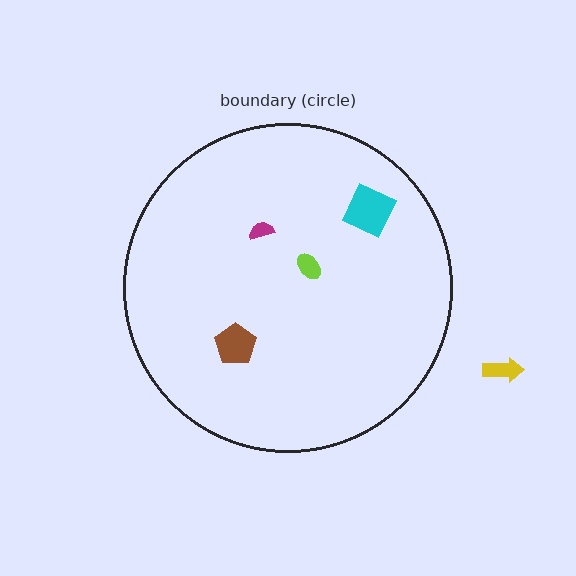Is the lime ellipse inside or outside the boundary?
Inside.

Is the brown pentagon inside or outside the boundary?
Inside.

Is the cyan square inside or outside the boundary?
Inside.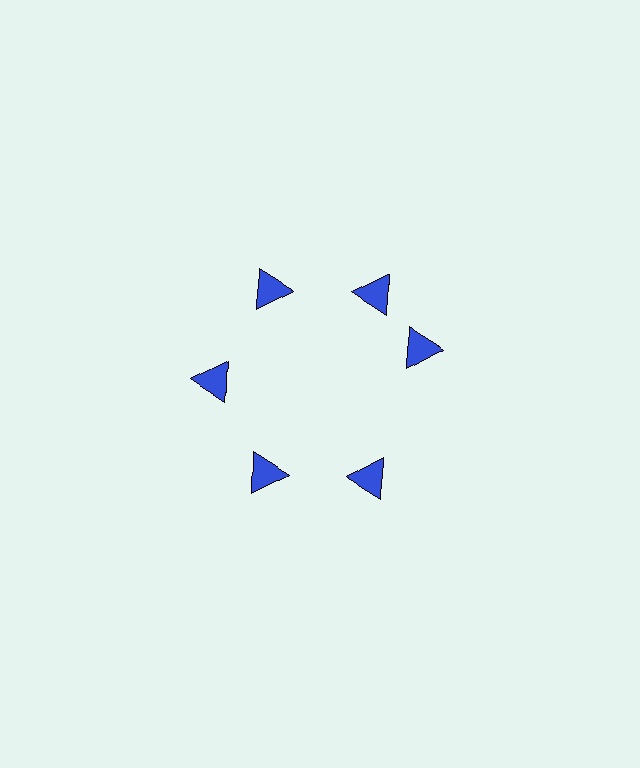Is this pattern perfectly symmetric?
No. The 6 blue triangles are arranged in a ring, but one element near the 3 o'clock position is rotated out of alignment along the ring, breaking the 6-fold rotational symmetry.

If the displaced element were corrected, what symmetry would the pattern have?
It would have 6-fold rotational symmetry — the pattern would map onto itself every 60 degrees.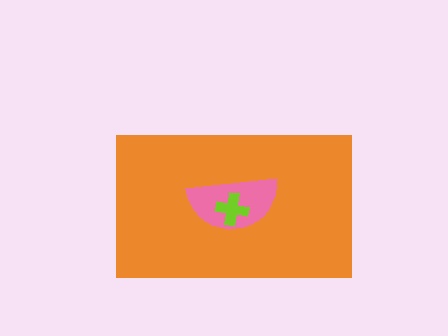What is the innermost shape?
The lime cross.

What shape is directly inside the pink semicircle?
The lime cross.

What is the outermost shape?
The orange rectangle.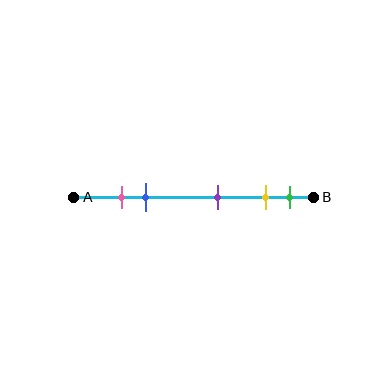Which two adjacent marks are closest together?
The pink and blue marks are the closest adjacent pair.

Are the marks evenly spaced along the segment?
No, the marks are not evenly spaced.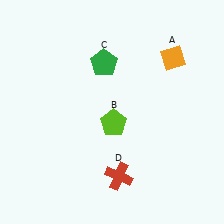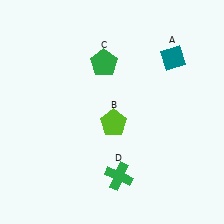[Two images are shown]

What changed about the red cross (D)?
In Image 1, D is red. In Image 2, it changed to green.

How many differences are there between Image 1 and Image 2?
There are 2 differences between the two images.